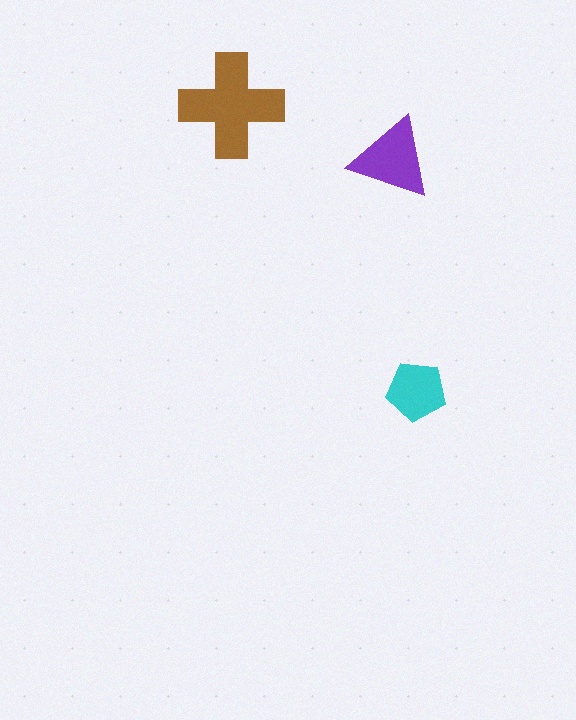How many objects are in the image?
There are 3 objects in the image.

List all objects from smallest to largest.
The cyan pentagon, the purple triangle, the brown cross.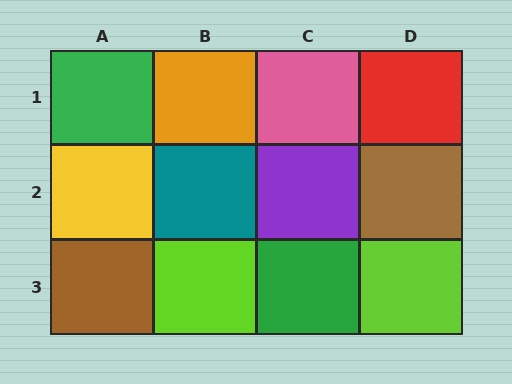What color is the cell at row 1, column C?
Pink.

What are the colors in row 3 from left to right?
Brown, lime, green, lime.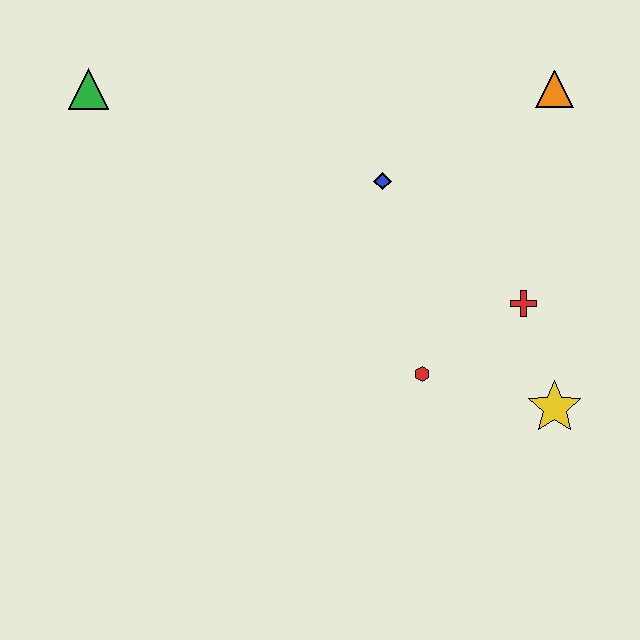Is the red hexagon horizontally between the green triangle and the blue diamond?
No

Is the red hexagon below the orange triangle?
Yes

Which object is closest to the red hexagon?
The red cross is closest to the red hexagon.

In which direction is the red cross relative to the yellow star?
The red cross is above the yellow star.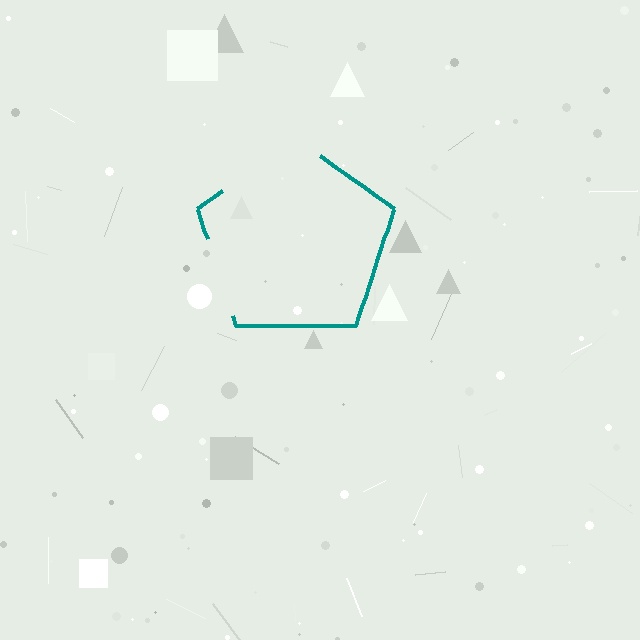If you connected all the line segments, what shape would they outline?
They would outline a pentagon.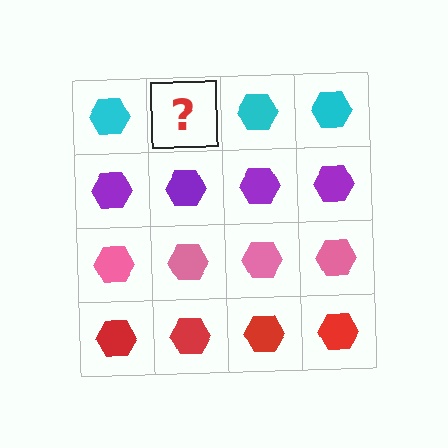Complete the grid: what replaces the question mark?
The question mark should be replaced with a cyan hexagon.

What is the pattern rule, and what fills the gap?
The rule is that each row has a consistent color. The gap should be filled with a cyan hexagon.